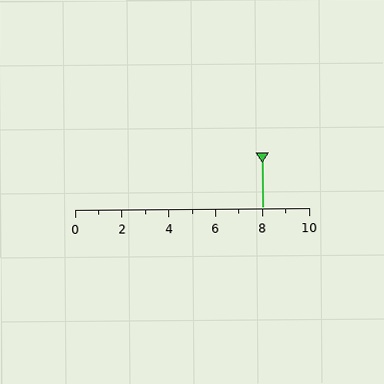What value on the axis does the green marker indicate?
The marker indicates approximately 8.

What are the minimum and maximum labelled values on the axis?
The axis runs from 0 to 10.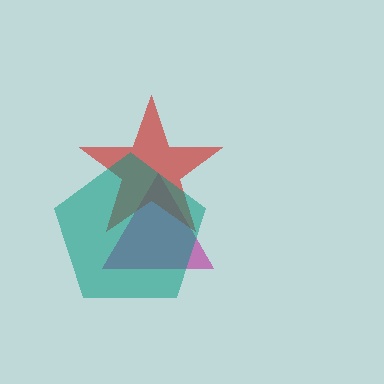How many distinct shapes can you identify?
There are 3 distinct shapes: a magenta triangle, a red star, a teal pentagon.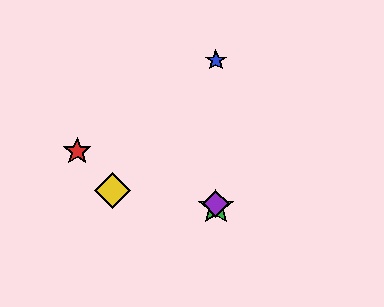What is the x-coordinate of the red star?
The red star is at x≈77.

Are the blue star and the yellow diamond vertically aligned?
No, the blue star is at x≈216 and the yellow diamond is at x≈112.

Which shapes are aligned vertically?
The blue star, the green star, the purple diamond are aligned vertically.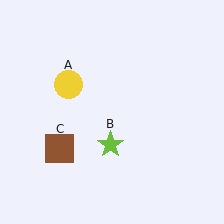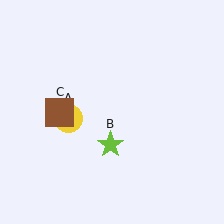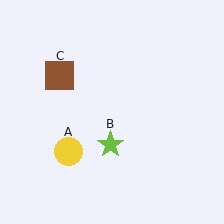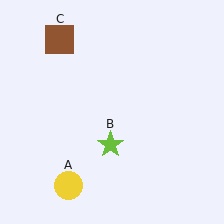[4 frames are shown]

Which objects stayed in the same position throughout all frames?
Lime star (object B) remained stationary.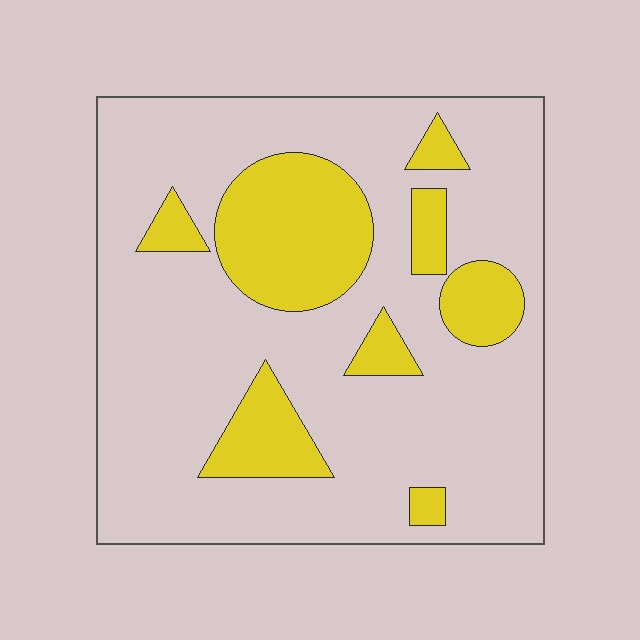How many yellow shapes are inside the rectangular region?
8.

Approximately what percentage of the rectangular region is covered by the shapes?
Approximately 25%.